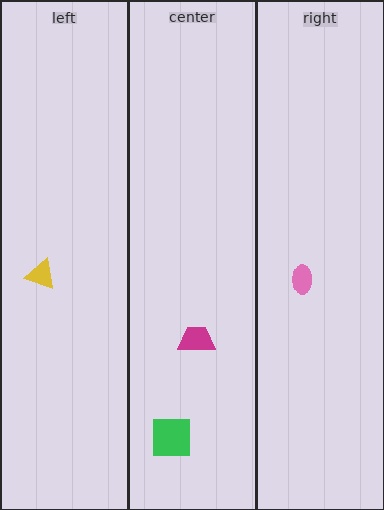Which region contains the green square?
The center region.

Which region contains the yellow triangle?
The left region.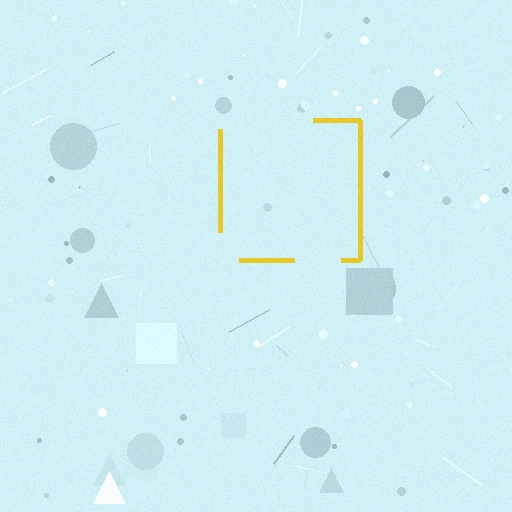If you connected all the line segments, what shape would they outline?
They would outline a square.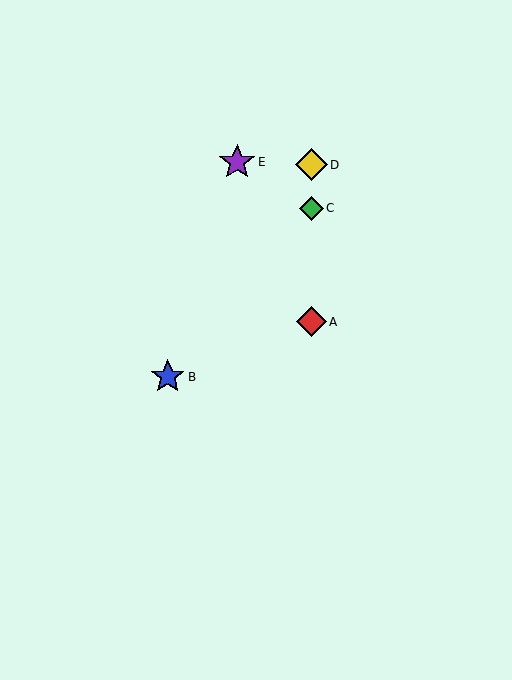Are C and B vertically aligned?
No, C is at x≈311 and B is at x≈168.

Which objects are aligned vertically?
Objects A, C, D are aligned vertically.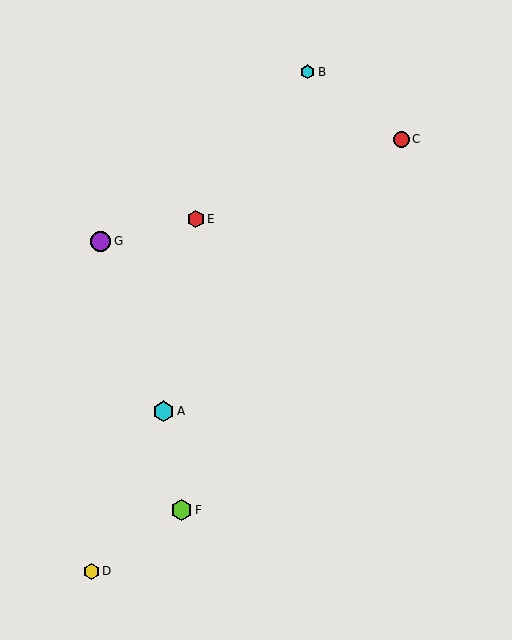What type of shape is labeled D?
Shape D is a yellow hexagon.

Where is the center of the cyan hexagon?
The center of the cyan hexagon is at (307, 72).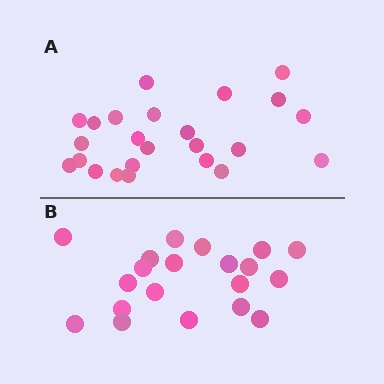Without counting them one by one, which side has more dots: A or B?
Region A (the top region) has more dots.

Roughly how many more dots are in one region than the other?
Region A has about 4 more dots than region B.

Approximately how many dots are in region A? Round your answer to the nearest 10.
About 20 dots. (The exact count is 24, which rounds to 20.)